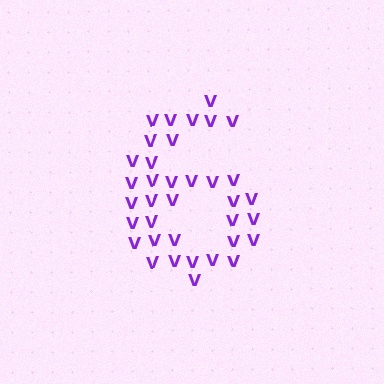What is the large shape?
The large shape is the digit 6.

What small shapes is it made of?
It is made of small letter V's.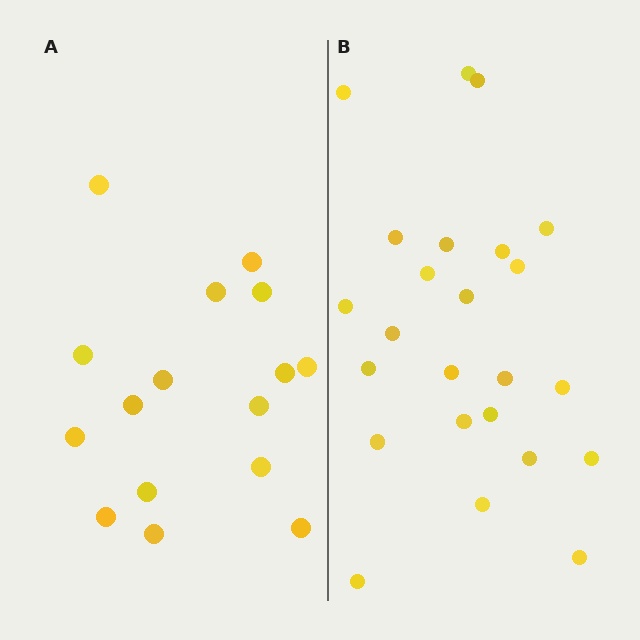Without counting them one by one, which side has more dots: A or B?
Region B (the right region) has more dots.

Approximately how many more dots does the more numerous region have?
Region B has roughly 8 or so more dots than region A.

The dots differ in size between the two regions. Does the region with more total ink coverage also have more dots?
No. Region A has more total ink coverage because its dots are larger, but region B actually contains more individual dots. Total area can be misleading — the number of items is what matters here.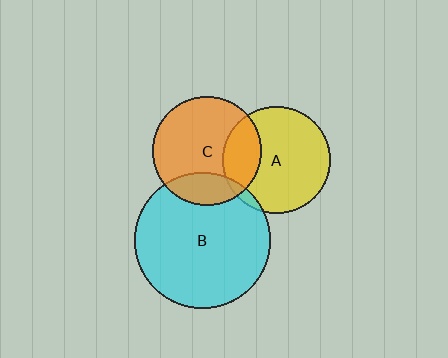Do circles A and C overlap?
Yes.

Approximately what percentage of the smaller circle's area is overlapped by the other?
Approximately 25%.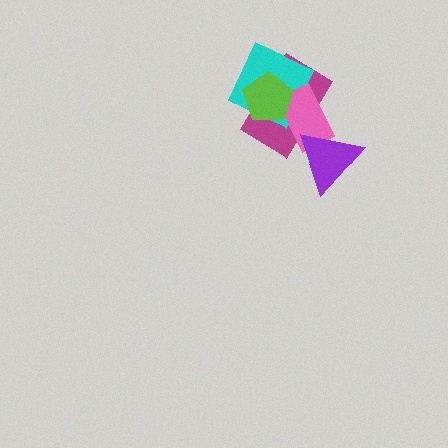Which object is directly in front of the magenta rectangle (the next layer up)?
The cyan diamond is directly in front of the magenta rectangle.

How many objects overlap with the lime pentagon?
3 objects overlap with the lime pentagon.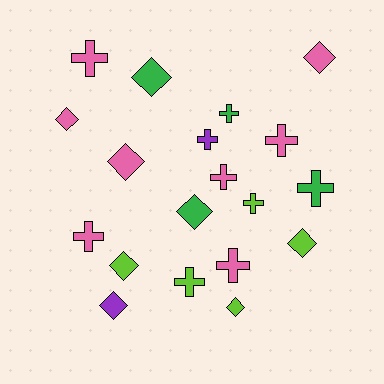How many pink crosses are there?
There are 5 pink crosses.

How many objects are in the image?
There are 19 objects.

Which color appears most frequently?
Pink, with 8 objects.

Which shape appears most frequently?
Cross, with 10 objects.